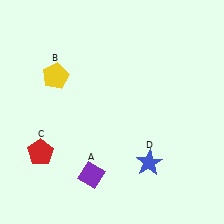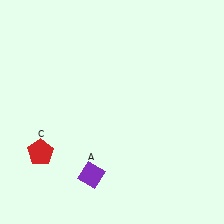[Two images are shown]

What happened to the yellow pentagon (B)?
The yellow pentagon (B) was removed in Image 2. It was in the top-left area of Image 1.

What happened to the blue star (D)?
The blue star (D) was removed in Image 2. It was in the bottom-right area of Image 1.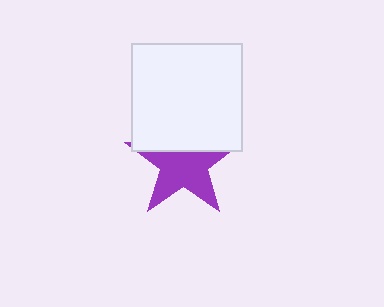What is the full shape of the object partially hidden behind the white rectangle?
The partially hidden object is a purple star.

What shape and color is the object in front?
The object in front is a white rectangle.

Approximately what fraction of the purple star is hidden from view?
Roughly 36% of the purple star is hidden behind the white rectangle.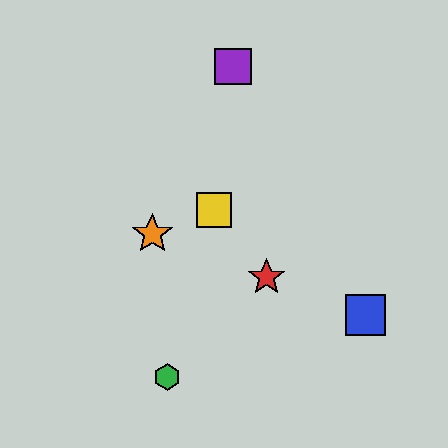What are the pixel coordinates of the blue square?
The blue square is at (366, 315).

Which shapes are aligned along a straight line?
The red star, the blue square, the orange star are aligned along a straight line.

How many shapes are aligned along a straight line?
3 shapes (the red star, the blue square, the orange star) are aligned along a straight line.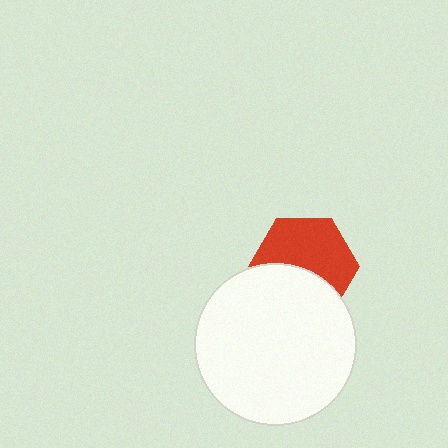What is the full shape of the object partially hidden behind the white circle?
The partially hidden object is a red hexagon.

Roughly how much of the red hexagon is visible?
About half of it is visible (roughly 58%).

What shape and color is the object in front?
The object in front is a white circle.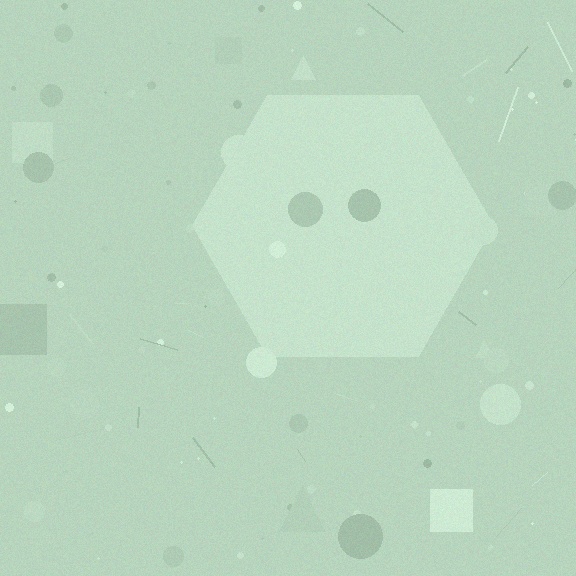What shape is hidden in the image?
A hexagon is hidden in the image.